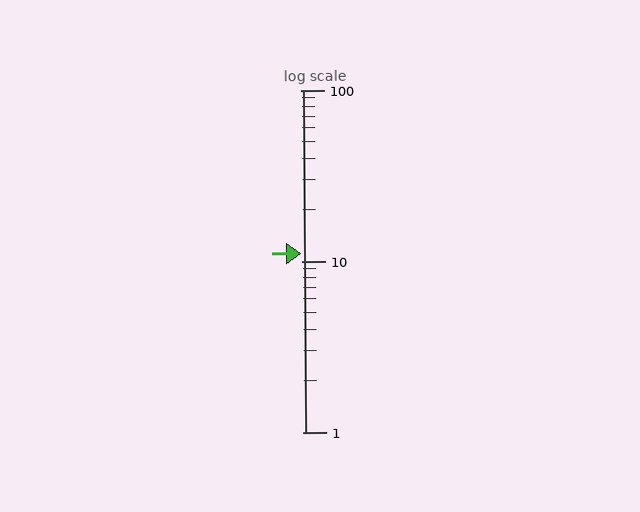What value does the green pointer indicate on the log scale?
The pointer indicates approximately 11.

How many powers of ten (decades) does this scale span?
The scale spans 2 decades, from 1 to 100.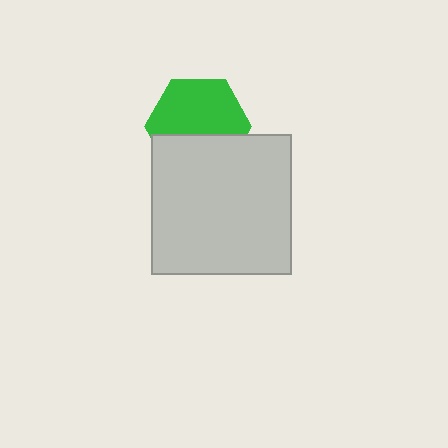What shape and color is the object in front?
The object in front is a light gray square.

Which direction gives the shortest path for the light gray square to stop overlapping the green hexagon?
Moving down gives the shortest separation.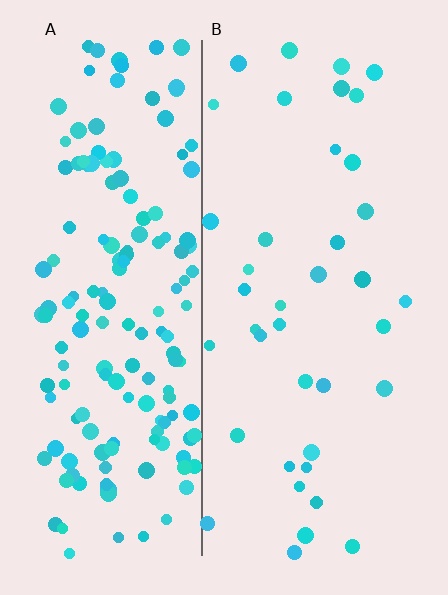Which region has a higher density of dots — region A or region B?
A (the left).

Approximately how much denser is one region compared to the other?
Approximately 4.1× — region A over region B.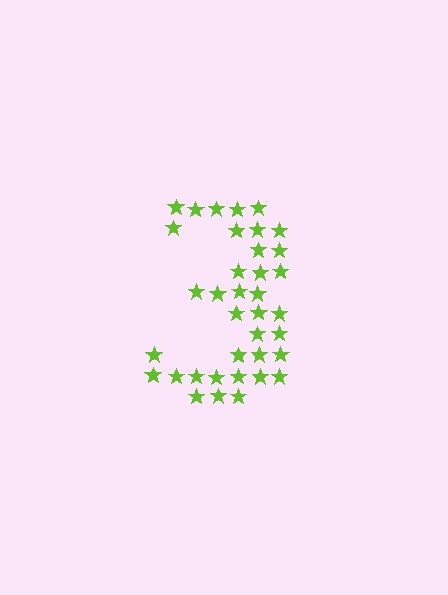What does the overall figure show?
The overall figure shows the digit 3.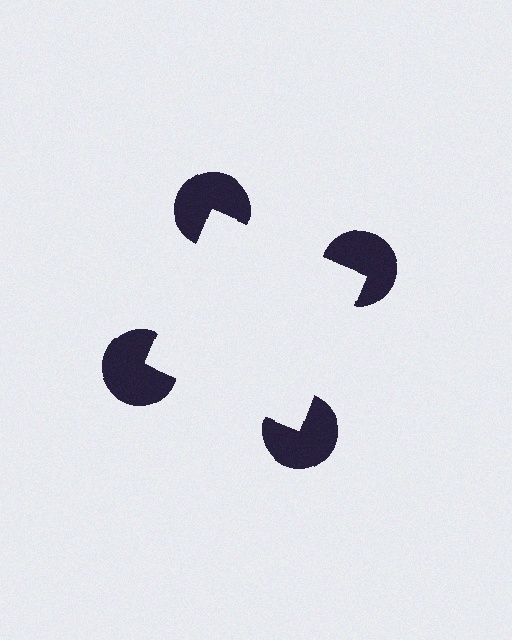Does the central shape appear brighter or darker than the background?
It typically appears slightly brighter than the background, even though no actual brightness change is drawn.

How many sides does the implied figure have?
4 sides.